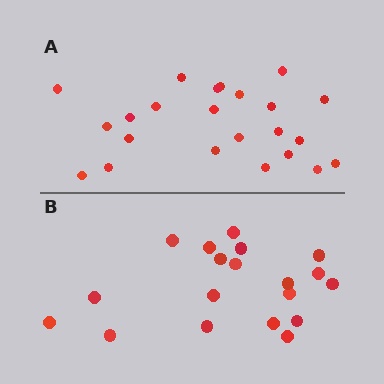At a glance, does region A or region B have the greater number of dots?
Region A (the top region) has more dots.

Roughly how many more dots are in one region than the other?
Region A has about 4 more dots than region B.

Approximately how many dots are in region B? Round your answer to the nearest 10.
About 20 dots. (The exact count is 19, which rounds to 20.)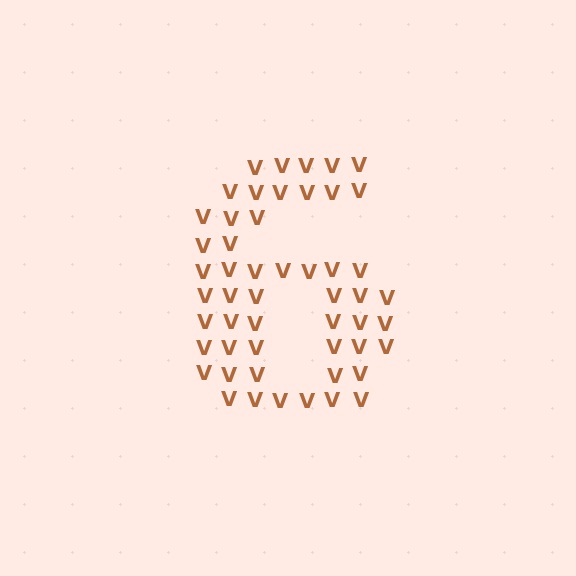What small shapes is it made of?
It is made of small letter V's.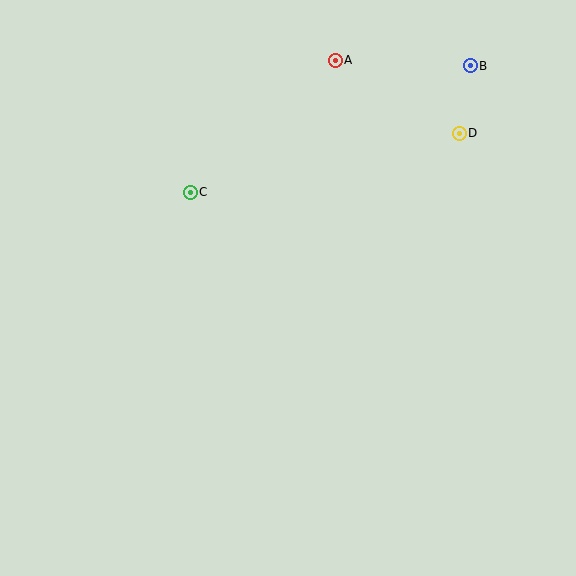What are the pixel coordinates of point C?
Point C is at (190, 192).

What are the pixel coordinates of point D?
Point D is at (459, 133).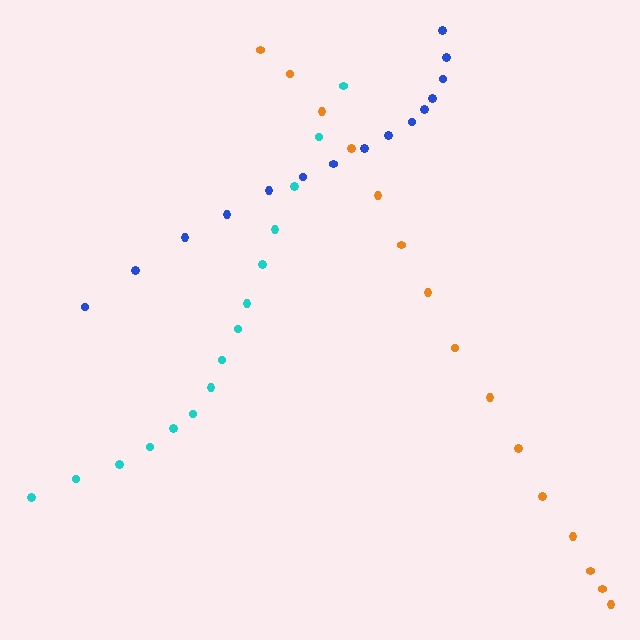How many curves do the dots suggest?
There are 3 distinct paths.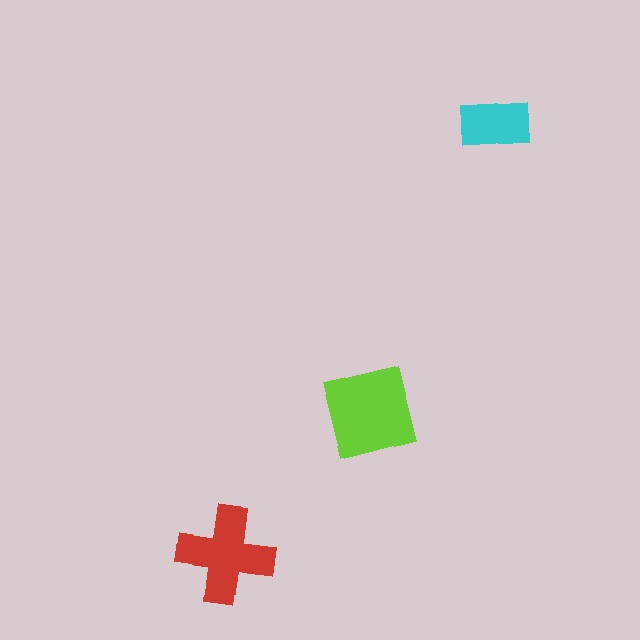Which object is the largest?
The lime square.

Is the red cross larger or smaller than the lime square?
Smaller.